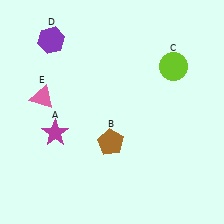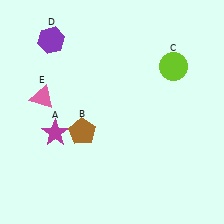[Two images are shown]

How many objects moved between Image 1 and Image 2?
1 object moved between the two images.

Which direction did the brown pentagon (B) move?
The brown pentagon (B) moved left.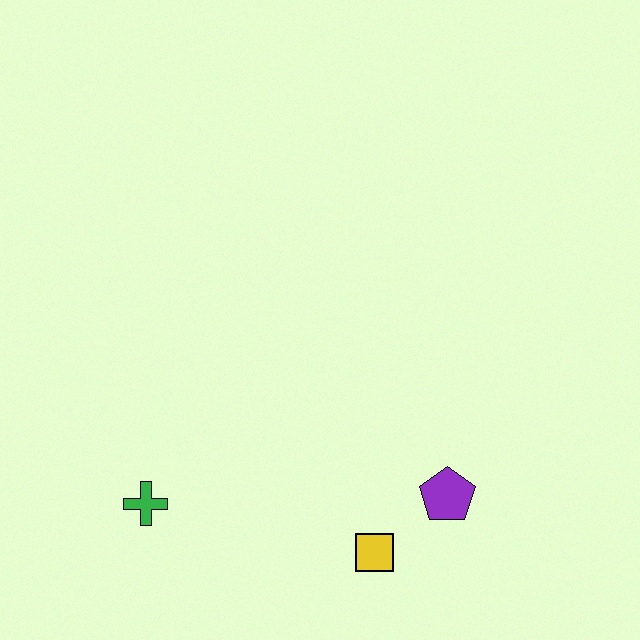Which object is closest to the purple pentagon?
The yellow square is closest to the purple pentagon.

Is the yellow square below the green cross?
Yes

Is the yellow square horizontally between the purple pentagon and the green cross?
Yes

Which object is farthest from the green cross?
The purple pentagon is farthest from the green cross.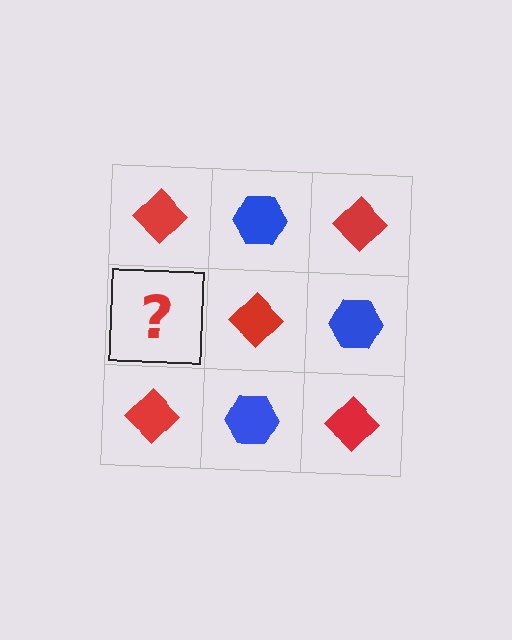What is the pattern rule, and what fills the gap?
The rule is that it alternates red diamond and blue hexagon in a checkerboard pattern. The gap should be filled with a blue hexagon.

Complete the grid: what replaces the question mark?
The question mark should be replaced with a blue hexagon.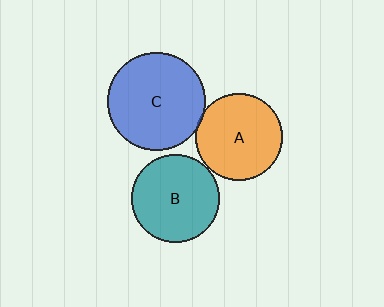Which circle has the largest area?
Circle C (blue).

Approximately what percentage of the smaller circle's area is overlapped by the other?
Approximately 5%.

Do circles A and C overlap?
Yes.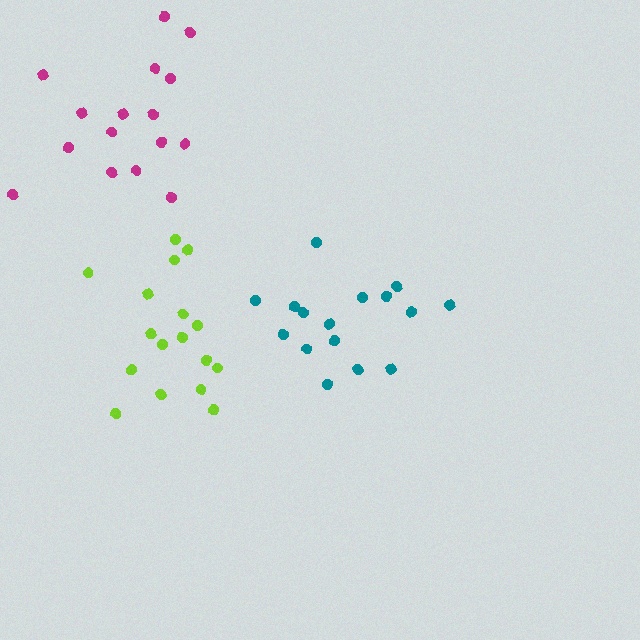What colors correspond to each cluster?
The clusters are colored: magenta, lime, teal.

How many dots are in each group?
Group 1: 16 dots, Group 2: 17 dots, Group 3: 16 dots (49 total).